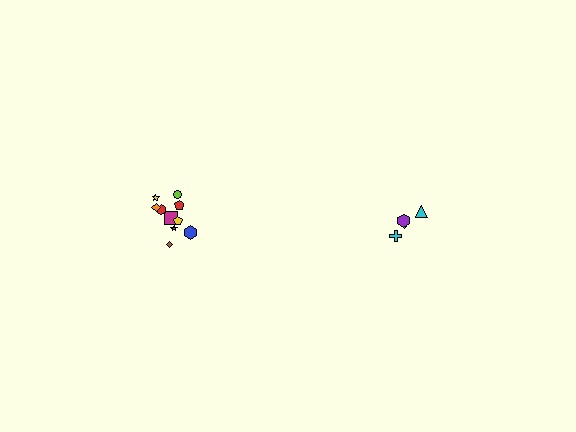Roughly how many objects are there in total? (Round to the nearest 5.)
Roughly 15 objects in total.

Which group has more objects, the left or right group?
The left group.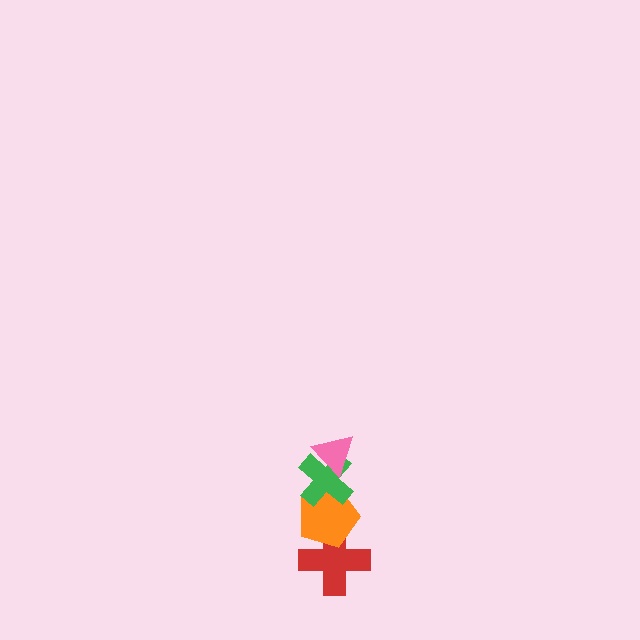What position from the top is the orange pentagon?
The orange pentagon is 3rd from the top.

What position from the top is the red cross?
The red cross is 4th from the top.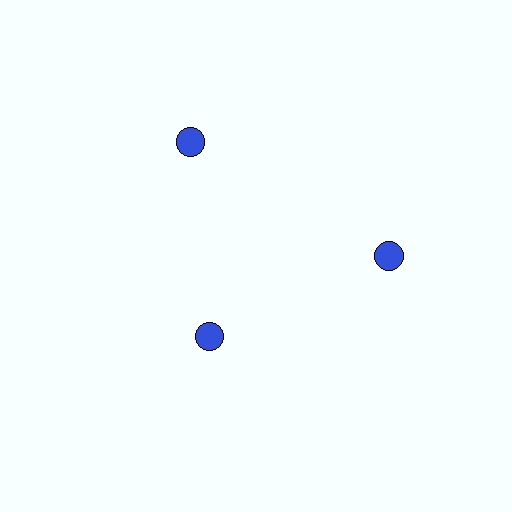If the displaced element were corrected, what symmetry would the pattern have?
It would have 3-fold rotational symmetry — the pattern would map onto itself every 120 degrees.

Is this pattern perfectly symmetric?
No. The 3 blue circles are arranged in a ring, but one element near the 7 o'clock position is pulled inward toward the center, breaking the 3-fold rotational symmetry.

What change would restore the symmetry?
The symmetry would be restored by moving it outward, back onto the ring so that all 3 circles sit at equal angles and equal distance from the center.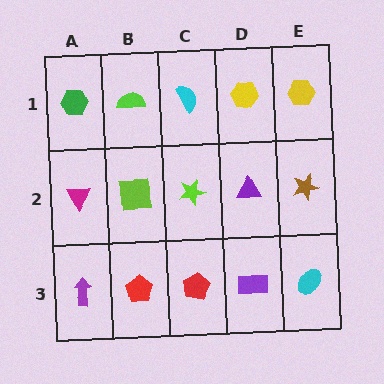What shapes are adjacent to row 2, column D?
A yellow hexagon (row 1, column D), a purple rectangle (row 3, column D), a lime star (row 2, column C), a brown star (row 2, column E).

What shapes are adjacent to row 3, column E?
A brown star (row 2, column E), a purple rectangle (row 3, column D).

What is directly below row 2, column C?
A red pentagon.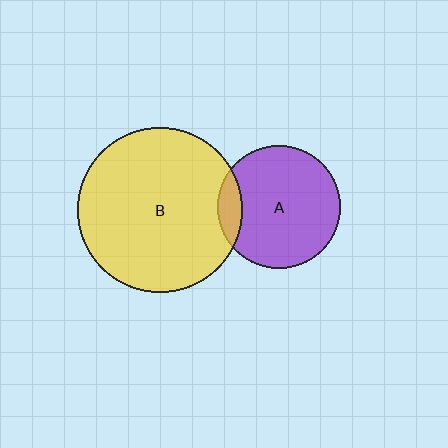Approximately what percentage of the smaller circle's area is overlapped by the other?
Approximately 10%.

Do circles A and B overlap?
Yes.